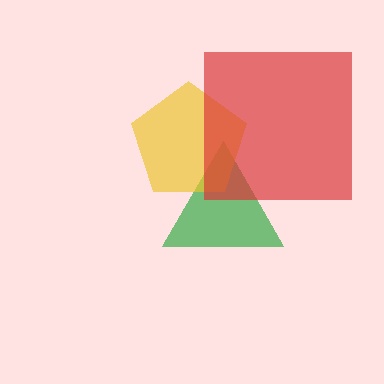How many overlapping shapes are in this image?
There are 3 overlapping shapes in the image.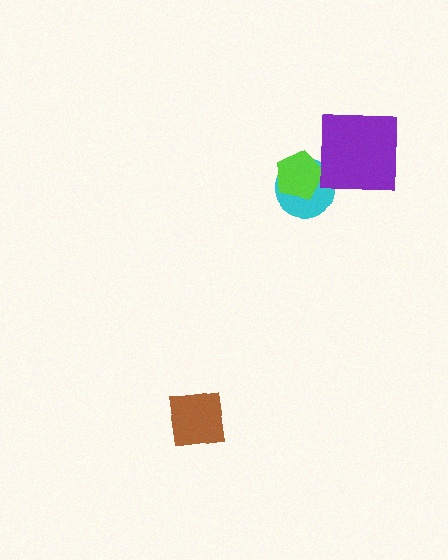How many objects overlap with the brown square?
0 objects overlap with the brown square.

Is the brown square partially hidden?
No, no other shape covers it.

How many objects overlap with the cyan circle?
1 object overlaps with the cyan circle.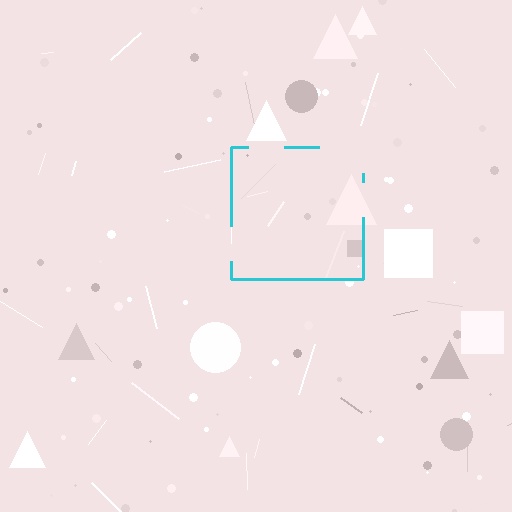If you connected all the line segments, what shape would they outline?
They would outline a square.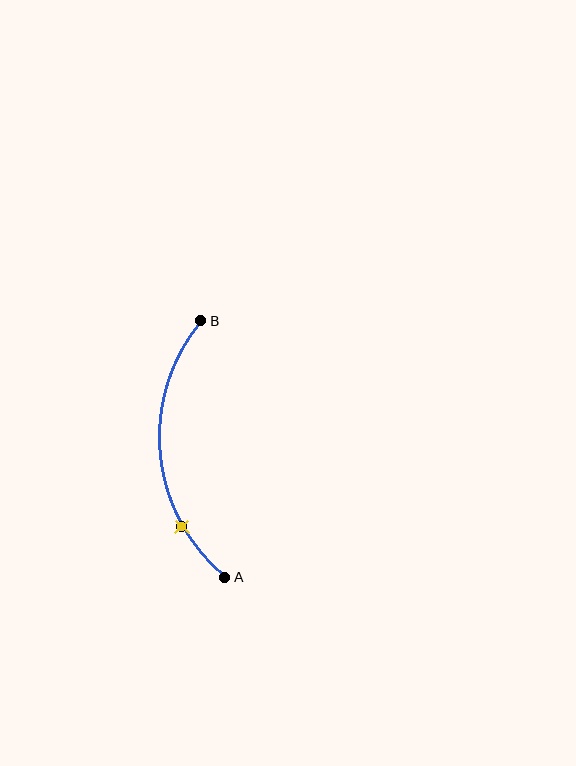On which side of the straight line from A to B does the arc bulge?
The arc bulges to the left of the straight line connecting A and B.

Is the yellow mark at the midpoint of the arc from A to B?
No. The yellow mark lies on the arc but is closer to endpoint A. The arc midpoint would be at the point on the curve equidistant along the arc from both A and B.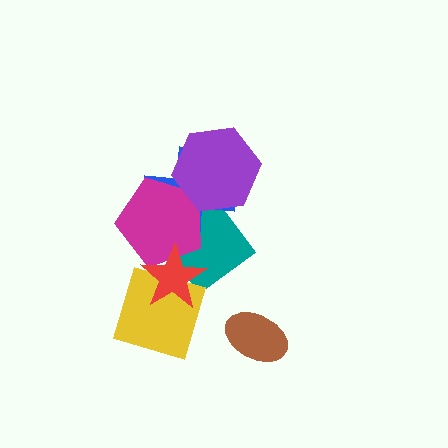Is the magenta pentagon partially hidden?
Yes, it is partially covered by another shape.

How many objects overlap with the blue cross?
3 objects overlap with the blue cross.